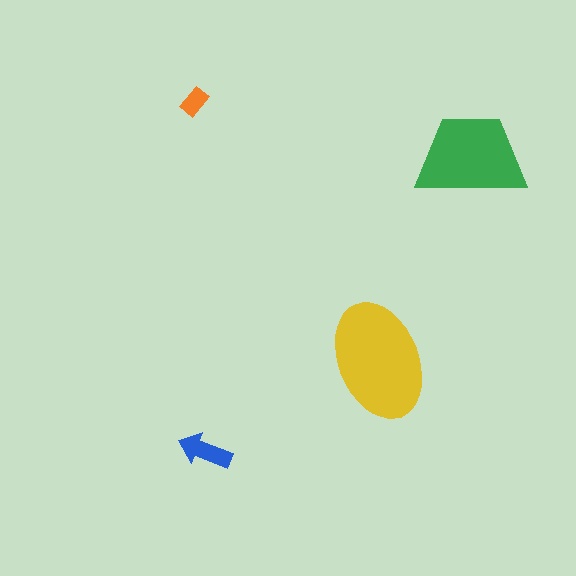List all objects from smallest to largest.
The orange rectangle, the blue arrow, the green trapezoid, the yellow ellipse.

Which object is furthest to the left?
The orange rectangle is leftmost.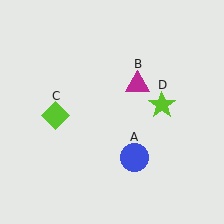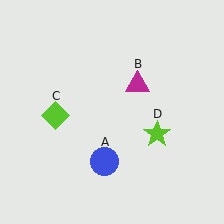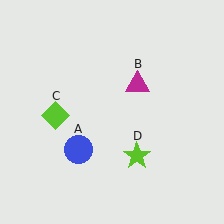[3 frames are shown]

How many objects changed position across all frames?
2 objects changed position: blue circle (object A), lime star (object D).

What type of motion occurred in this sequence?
The blue circle (object A), lime star (object D) rotated clockwise around the center of the scene.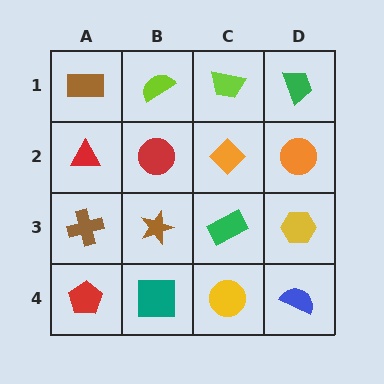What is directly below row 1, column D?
An orange circle.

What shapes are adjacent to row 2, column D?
A green trapezoid (row 1, column D), a yellow hexagon (row 3, column D), an orange diamond (row 2, column C).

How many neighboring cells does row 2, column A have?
3.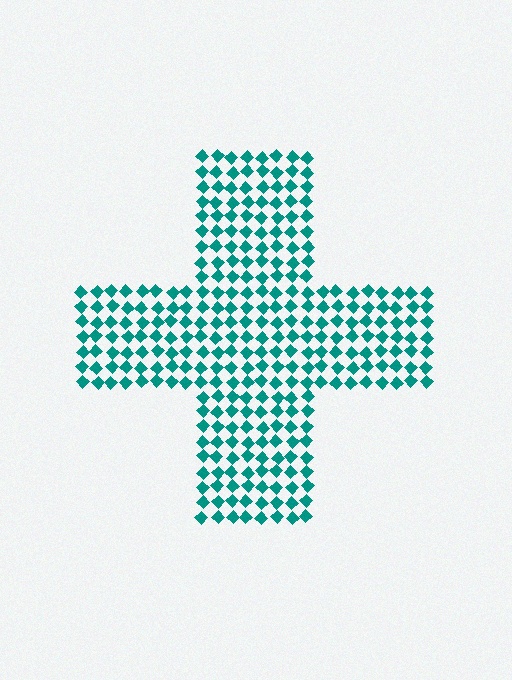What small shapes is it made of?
It is made of small diamonds.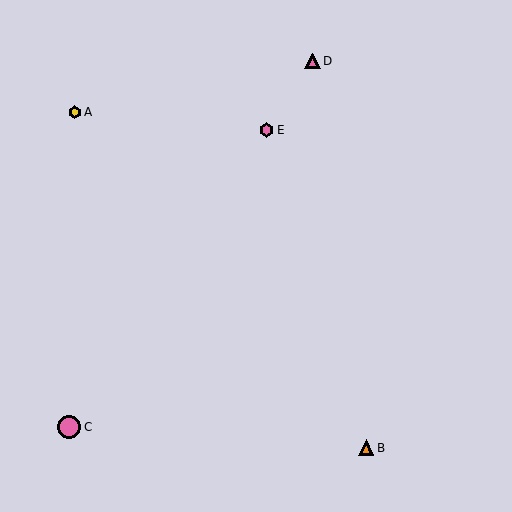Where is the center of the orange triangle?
The center of the orange triangle is at (366, 448).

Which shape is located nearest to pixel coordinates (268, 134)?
The pink hexagon (labeled E) at (266, 130) is nearest to that location.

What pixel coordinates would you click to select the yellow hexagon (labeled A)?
Click at (75, 112) to select the yellow hexagon A.